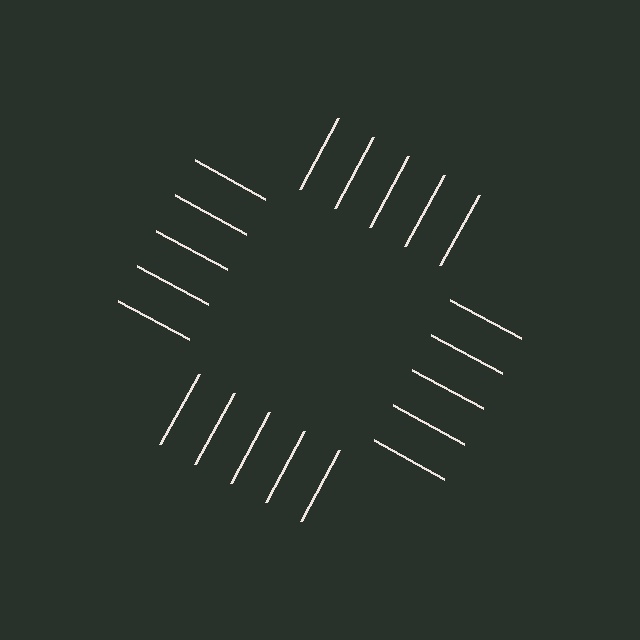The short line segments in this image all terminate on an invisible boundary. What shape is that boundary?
An illusory square — the line segments terminate on its edges but no continuous stroke is drawn.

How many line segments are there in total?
20 — 5 along each of the 4 edges.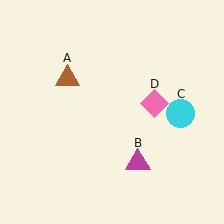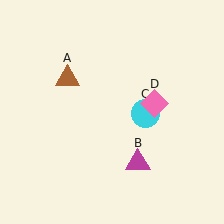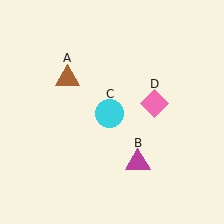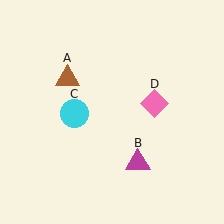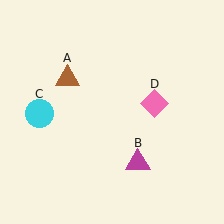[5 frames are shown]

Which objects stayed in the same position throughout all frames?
Brown triangle (object A) and magenta triangle (object B) and pink diamond (object D) remained stationary.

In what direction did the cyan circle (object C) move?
The cyan circle (object C) moved left.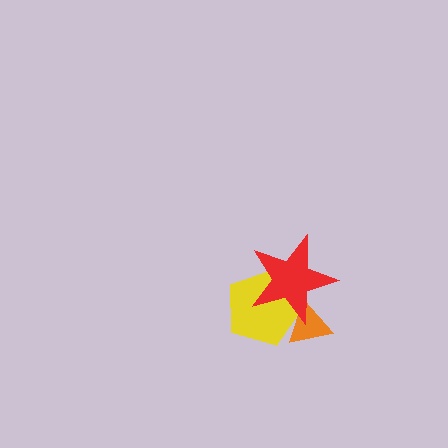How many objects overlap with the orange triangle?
2 objects overlap with the orange triangle.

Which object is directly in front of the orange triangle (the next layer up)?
The yellow pentagon is directly in front of the orange triangle.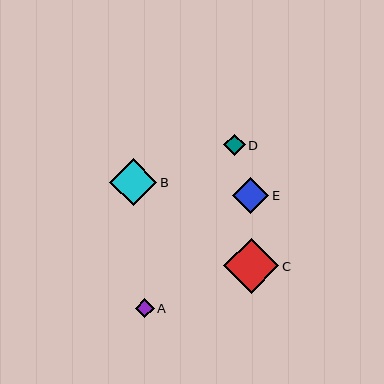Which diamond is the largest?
Diamond C is the largest with a size of approximately 55 pixels.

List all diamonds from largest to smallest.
From largest to smallest: C, B, E, D, A.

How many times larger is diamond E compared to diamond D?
Diamond E is approximately 1.7 times the size of diamond D.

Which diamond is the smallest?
Diamond A is the smallest with a size of approximately 19 pixels.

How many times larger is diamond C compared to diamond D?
Diamond C is approximately 2.5 times the size of diamond D.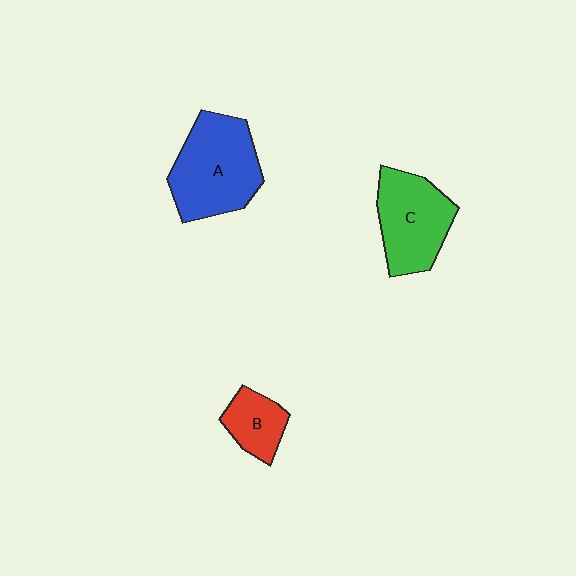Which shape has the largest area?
Shape A (blue).